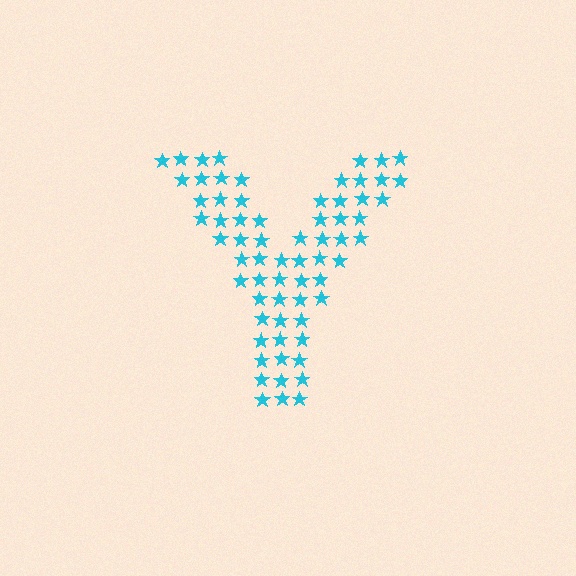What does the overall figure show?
The overall figure shows the letter Y.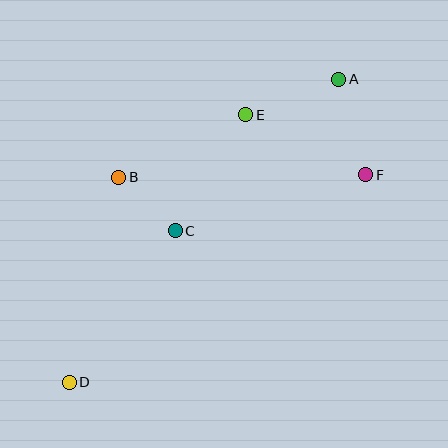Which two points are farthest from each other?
Points A and D are farthest from each other.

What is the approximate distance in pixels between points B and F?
The distance between B and F is approximately 247 pixels.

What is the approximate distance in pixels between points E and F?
The distance between E and F is approximately 134 pixels.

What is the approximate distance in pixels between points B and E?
The distance between B and E is approximately 141 pixels.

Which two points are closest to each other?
Points B and C are closest to each other.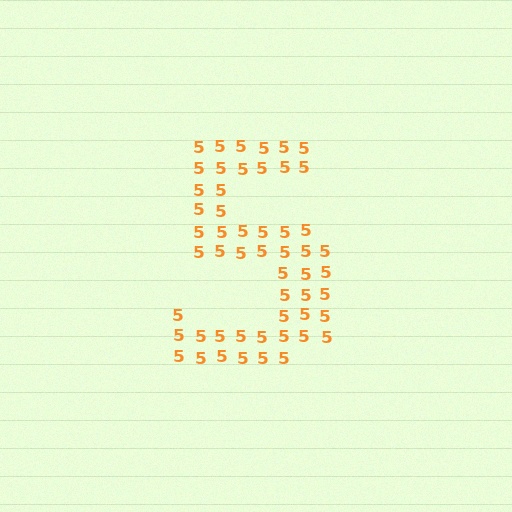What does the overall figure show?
The overall figure shows the digit 5.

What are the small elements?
The small elements are digit 5's.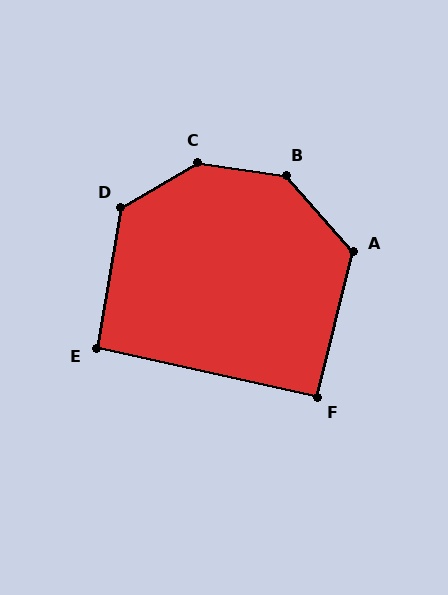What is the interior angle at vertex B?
Approximately 139 degrees (obtuse).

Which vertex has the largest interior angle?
C, at approximately 142 degrees.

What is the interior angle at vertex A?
Approximately 125 degrees (obtuse).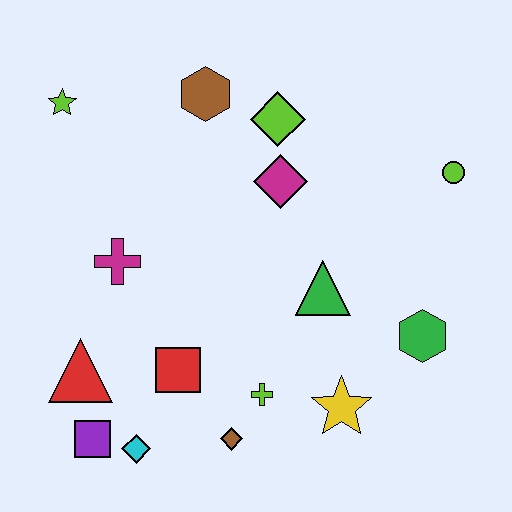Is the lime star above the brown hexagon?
No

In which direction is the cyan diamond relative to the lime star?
The cyan diamond is below the lime star.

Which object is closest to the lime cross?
The brown diamond is closest to the lime cross.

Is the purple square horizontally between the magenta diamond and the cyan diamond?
No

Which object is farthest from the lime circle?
The purple square is farthest from the lime circle.